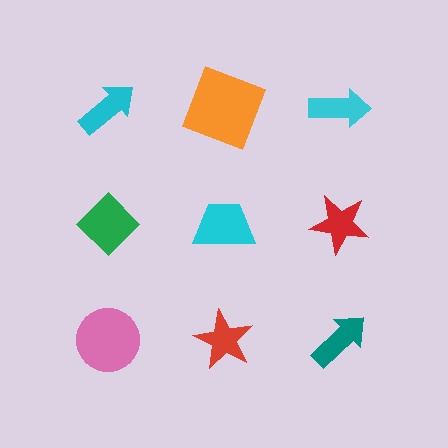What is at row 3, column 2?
A red star.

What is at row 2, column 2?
A cyan trapezoid.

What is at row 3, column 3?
A teal arrow.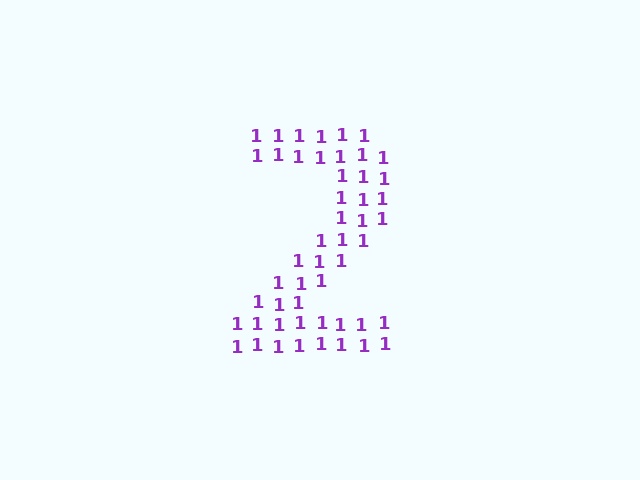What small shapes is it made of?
It is made of small digit 1's.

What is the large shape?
The large shape is the digit 2.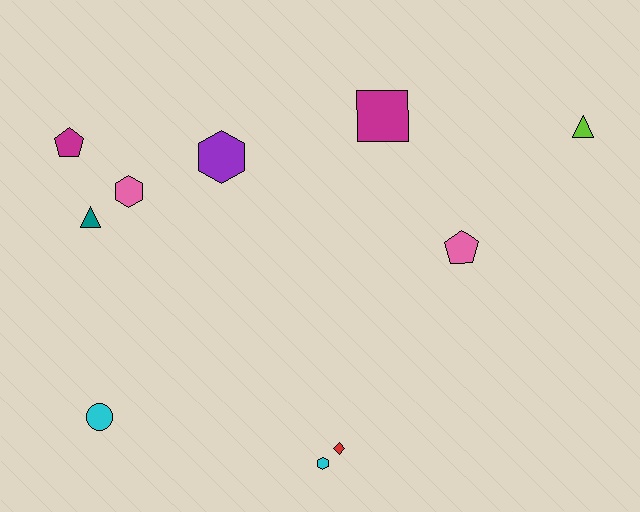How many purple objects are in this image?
There is 1 purple object.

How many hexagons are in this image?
There are 3 hexagons.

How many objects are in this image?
There are 10 objects.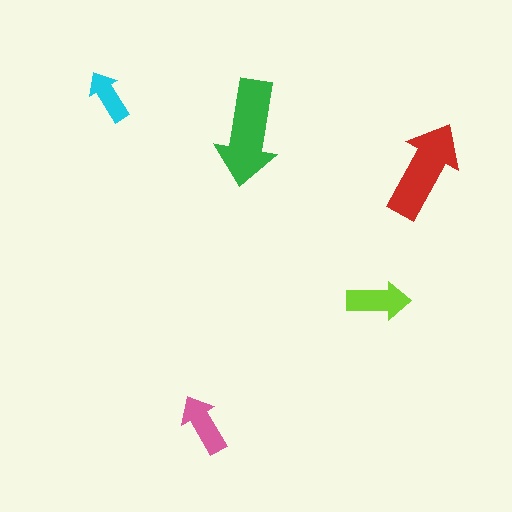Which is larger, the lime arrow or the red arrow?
The red one.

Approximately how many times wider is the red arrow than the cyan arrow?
About 2 times wider.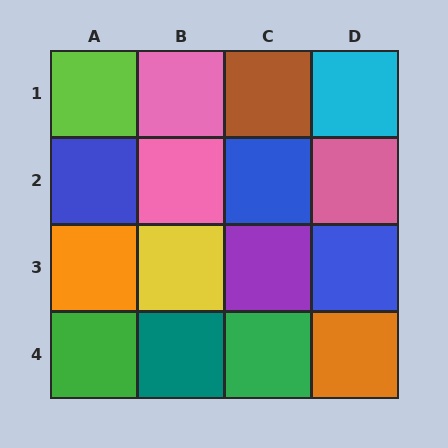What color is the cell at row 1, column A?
Lime.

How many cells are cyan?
1 cell is cyan.